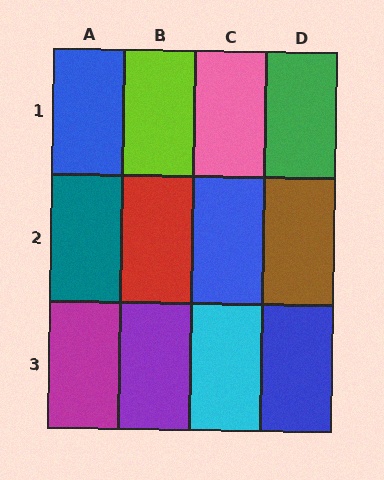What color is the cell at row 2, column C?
Blue.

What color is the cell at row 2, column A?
Teal.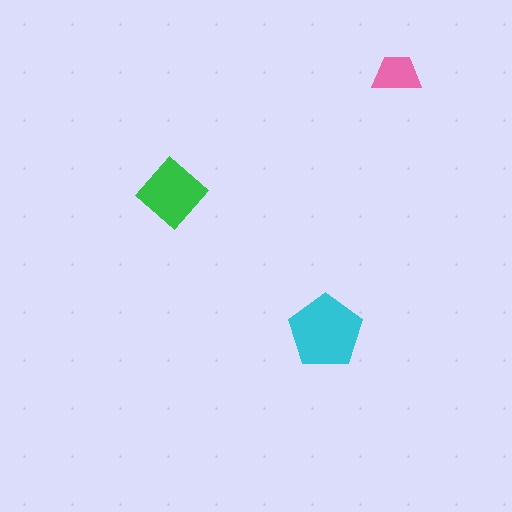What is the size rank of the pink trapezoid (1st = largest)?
3rd.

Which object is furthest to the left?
The green diamond is leftmost.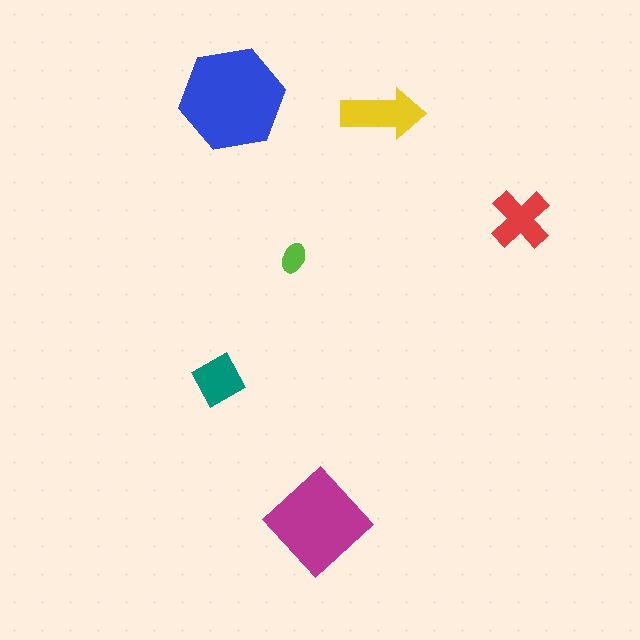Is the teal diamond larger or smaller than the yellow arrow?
Smaller.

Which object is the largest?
The blue hexagon.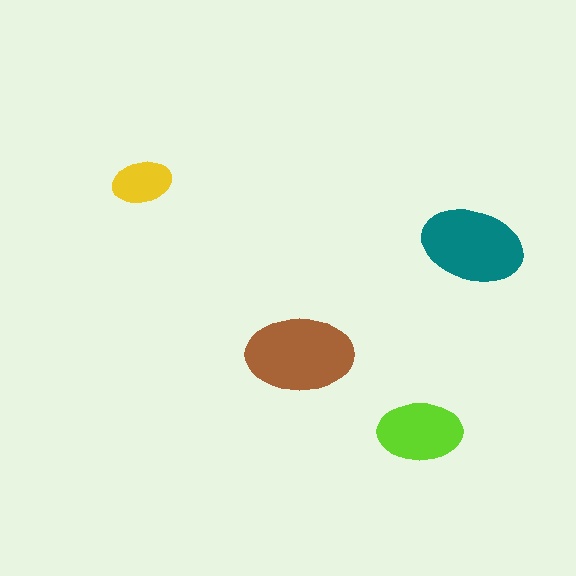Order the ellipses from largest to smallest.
the brown one, the teal one, the lime one, the yellow one.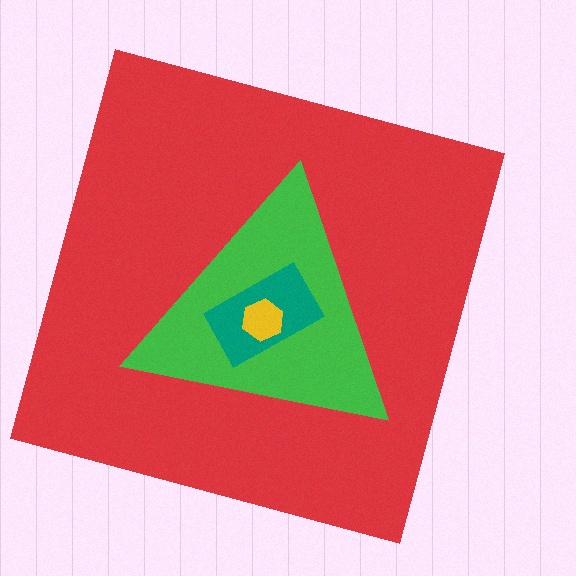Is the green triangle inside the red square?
Yes.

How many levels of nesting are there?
4.